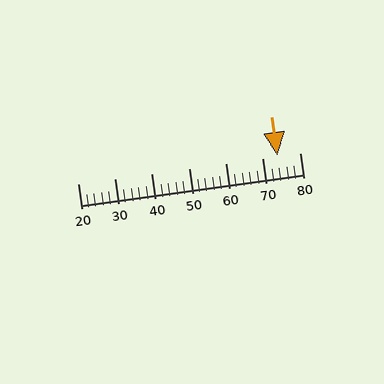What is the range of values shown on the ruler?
The ruler shows values from 20 to 80.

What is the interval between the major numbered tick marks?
The major tick marks are spaced 10 units apart.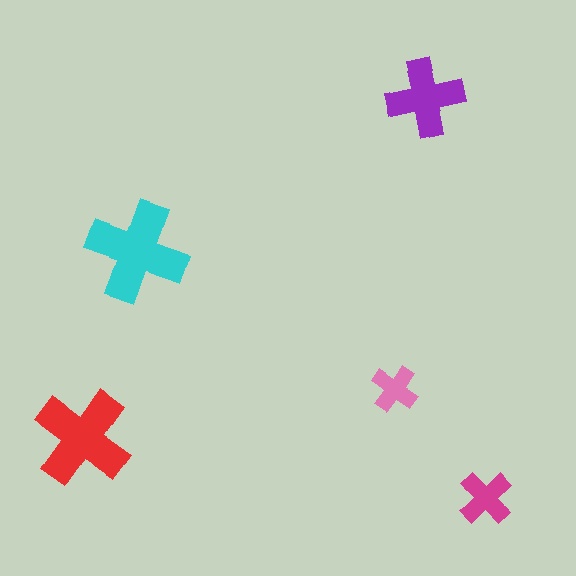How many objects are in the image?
There are 5 objects in the image.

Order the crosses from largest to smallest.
the cyan one, the red one, the purple one, the magenta one, the pink one.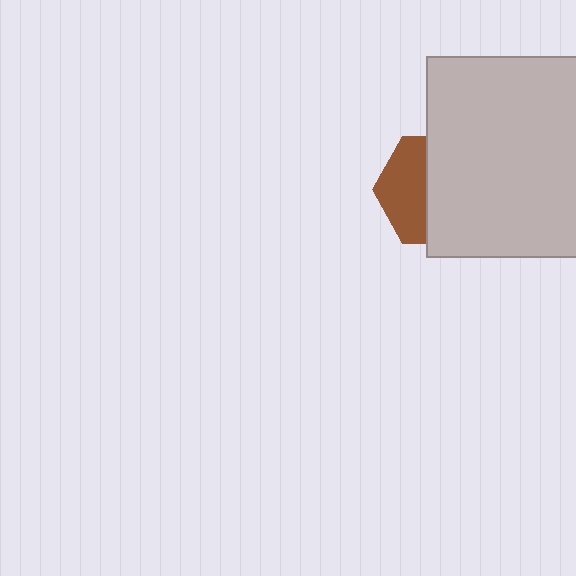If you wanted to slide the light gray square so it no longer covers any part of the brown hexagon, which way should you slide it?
Slide it right — that is the most direct way to separate the two shapes.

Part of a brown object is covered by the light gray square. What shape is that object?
It is a hexagon.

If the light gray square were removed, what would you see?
You would see the complete brown hexagon.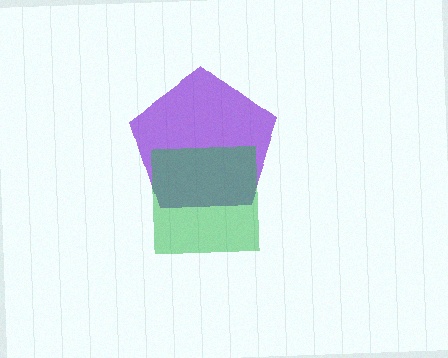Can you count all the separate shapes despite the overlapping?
Yes, there are 2 separate shapes.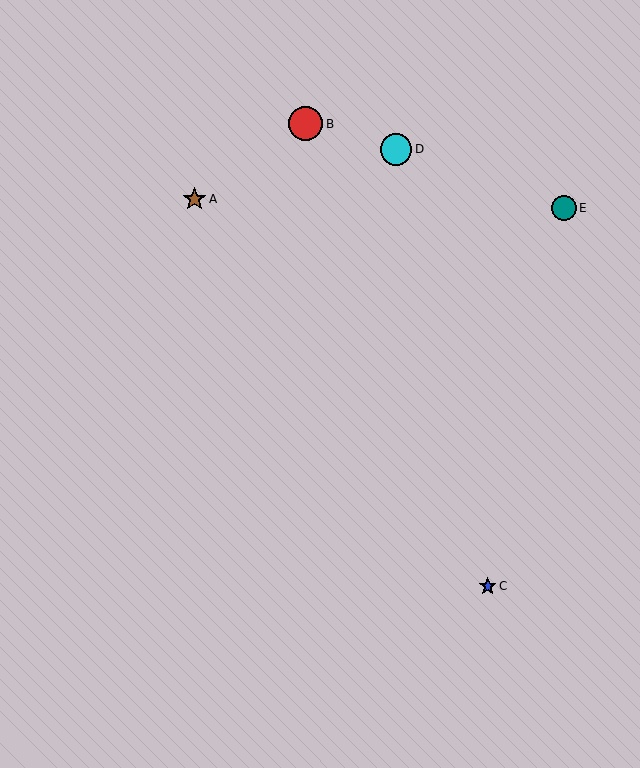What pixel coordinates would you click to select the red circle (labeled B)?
Click at (306, 124) to select the red circle B.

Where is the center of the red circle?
The center of the red circle is at (306, 124).